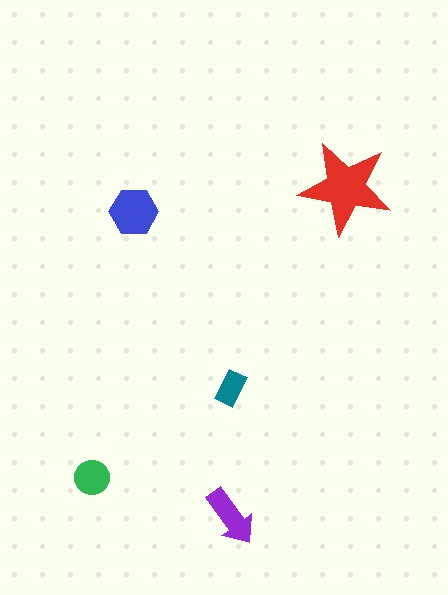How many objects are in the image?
There are 5 objects in the image.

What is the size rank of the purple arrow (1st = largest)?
3rd.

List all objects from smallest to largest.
The teal rectangle, the green circle, the purple arrow, the blue hexagon, the red star.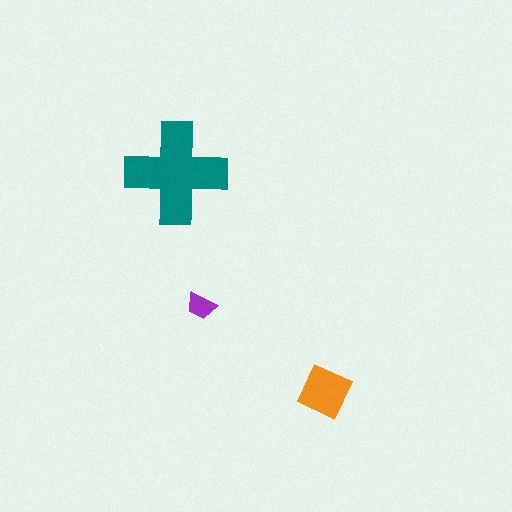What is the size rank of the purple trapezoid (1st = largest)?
3rd.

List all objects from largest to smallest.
The teal cross, the orange square, the purple trapezoid.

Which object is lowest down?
The orange square is bottommost.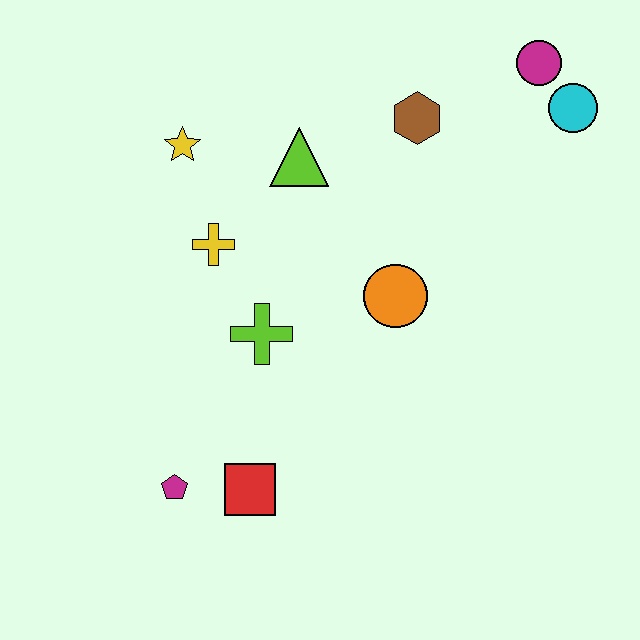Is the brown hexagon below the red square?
No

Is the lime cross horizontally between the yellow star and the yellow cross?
No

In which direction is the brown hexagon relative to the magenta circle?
The brown hexagon is to the left of the magenta circle.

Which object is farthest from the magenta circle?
The magenta pentagon is farthest from the magenta circle.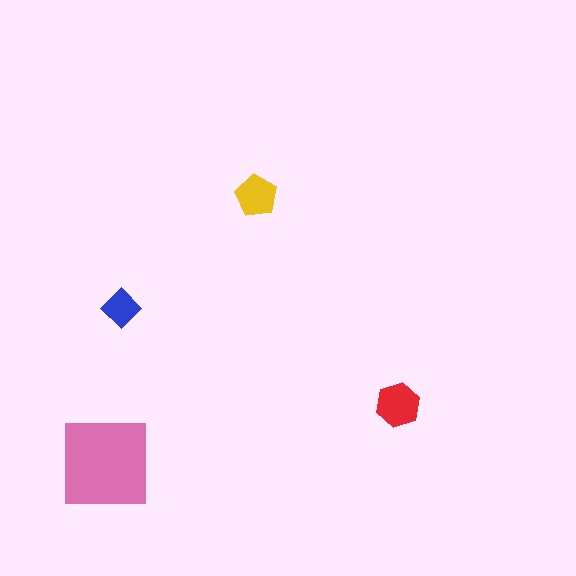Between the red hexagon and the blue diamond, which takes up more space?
The red hexagon.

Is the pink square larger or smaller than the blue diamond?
Larger.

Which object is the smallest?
The blue diamond.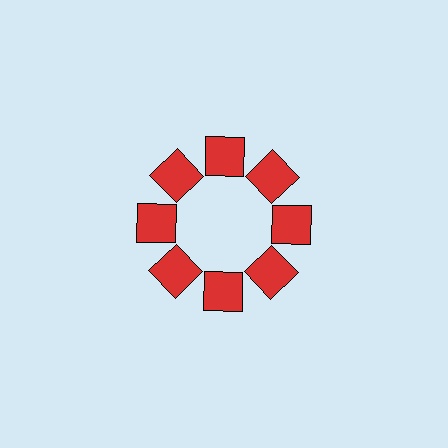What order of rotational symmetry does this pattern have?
This pattern has 8-fold rotational symmetry.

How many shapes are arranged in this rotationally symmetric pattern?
There are 8 shapes, arranged in 8 groups of 1.